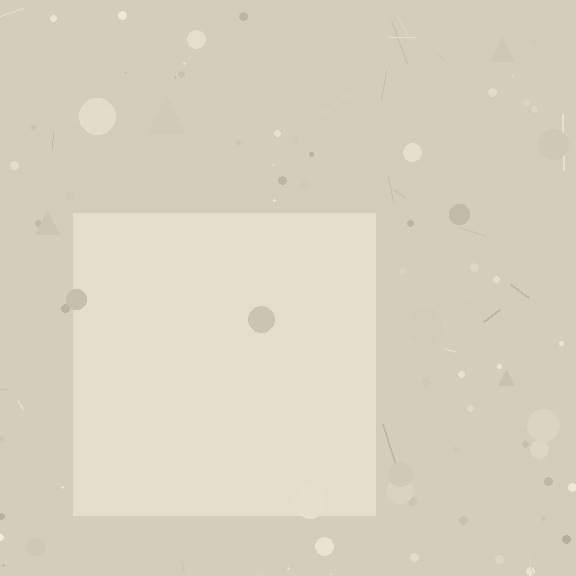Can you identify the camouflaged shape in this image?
The camouflaged shape is a square.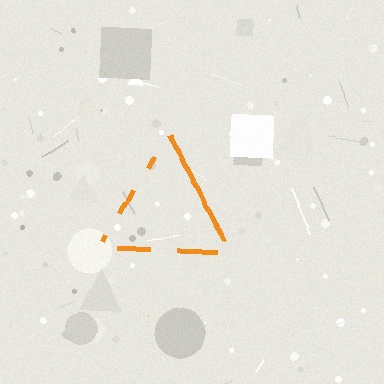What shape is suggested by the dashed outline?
The dashed outline suggests a triangle.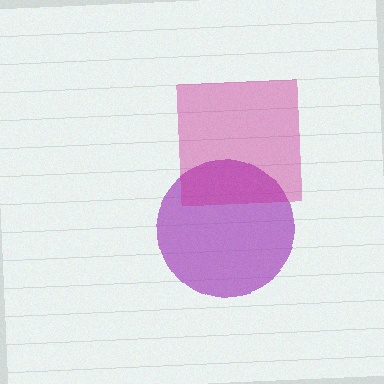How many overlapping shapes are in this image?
There are 2 overlapping shapes in the image.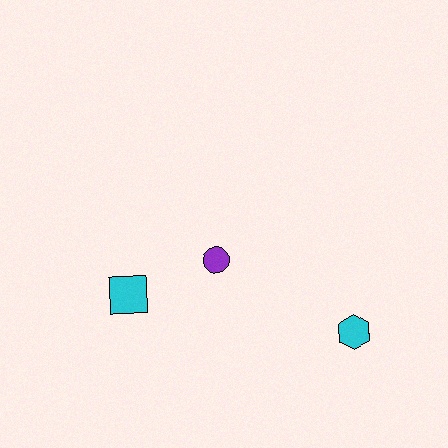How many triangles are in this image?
There are no triangles.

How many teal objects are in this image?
There are no teal objects.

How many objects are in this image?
There are 3 objects.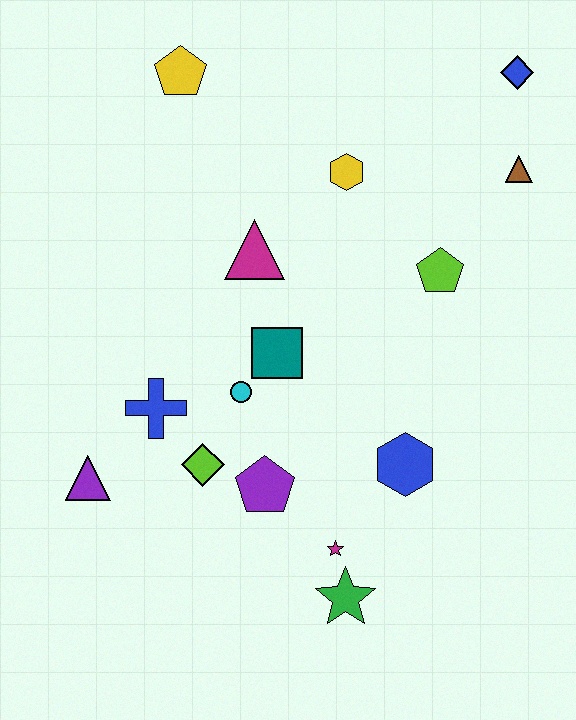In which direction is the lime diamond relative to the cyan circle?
The lime diamond is below the cyan circle.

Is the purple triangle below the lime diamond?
Yes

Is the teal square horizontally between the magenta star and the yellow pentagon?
Yes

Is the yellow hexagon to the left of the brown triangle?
Yes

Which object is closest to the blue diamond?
The brown triangle is closest to the blue diamond.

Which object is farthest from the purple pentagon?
The blue diamond is farthest from the purple pentagon.